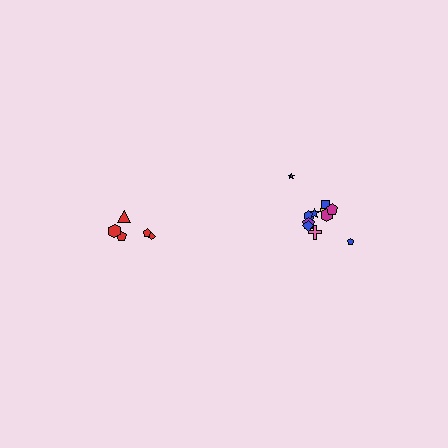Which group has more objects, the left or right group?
The right group.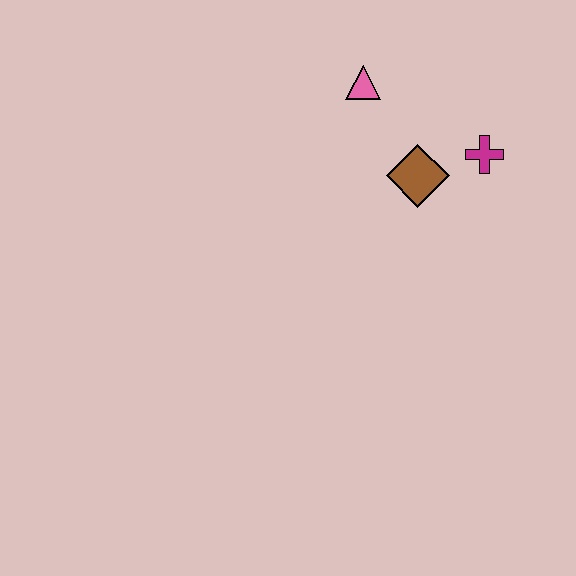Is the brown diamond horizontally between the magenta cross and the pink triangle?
Yes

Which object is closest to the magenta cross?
The brown diamond is closest to the magenta cross.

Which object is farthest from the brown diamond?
The pink triangle is farthest from the brown diamond.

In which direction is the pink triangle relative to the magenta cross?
The pink triangle is to the left of the magenta cross.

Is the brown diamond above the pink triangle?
No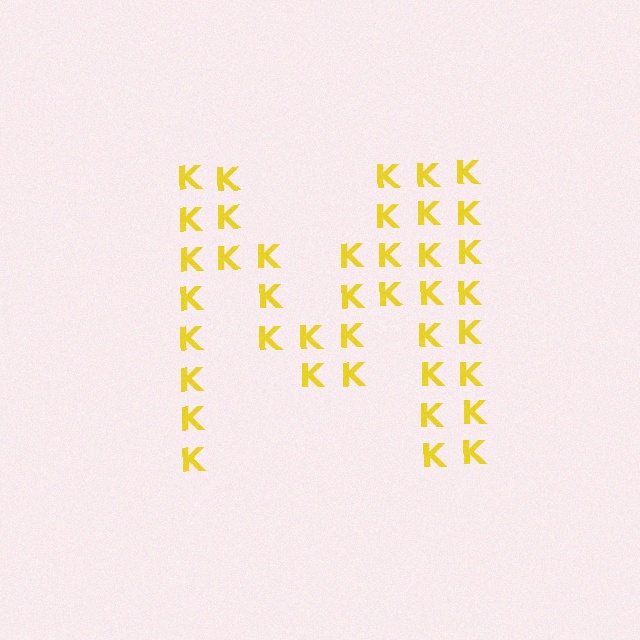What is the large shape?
The large shape is the letter M.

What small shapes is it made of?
It is made of small letter K's.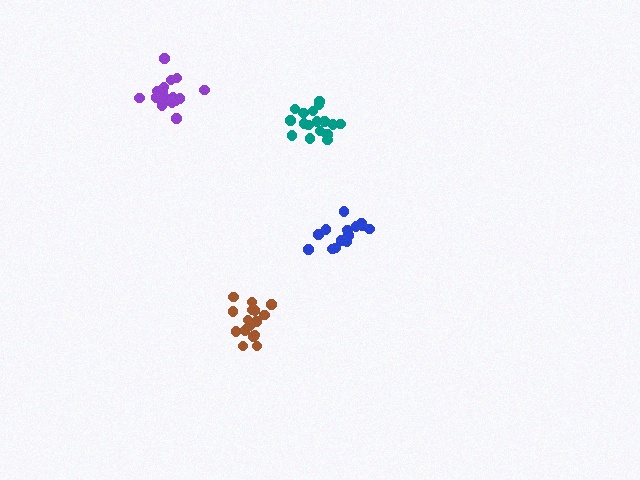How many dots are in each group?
Group 1: 17 dots, Group 2: 16 dots, Group 3: 18 dots, Group 4: 14 dots (65 total).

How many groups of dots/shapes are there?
There are 4 groups.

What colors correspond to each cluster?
The clusters are colored: teal, brown, purple, blue.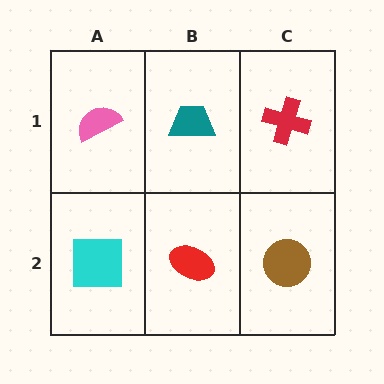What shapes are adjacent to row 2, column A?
A pink semicircle (row 1, column A), a red ellipse (row 2, column B).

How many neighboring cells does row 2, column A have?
2.